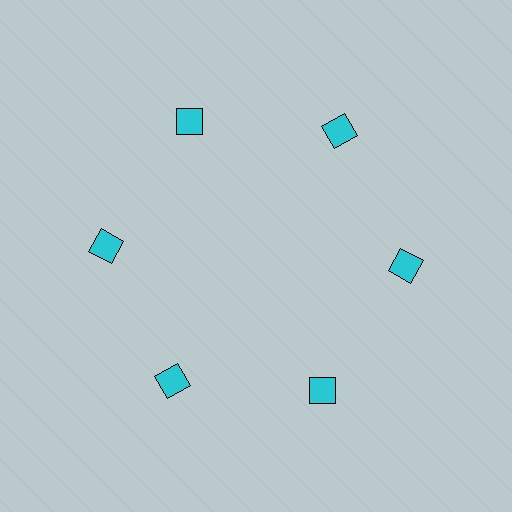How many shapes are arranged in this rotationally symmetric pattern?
There are 6 shapes, arranged in 6 groups of 1.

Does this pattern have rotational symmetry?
Yes, this pattern has 6-fold rotational symmetry. It looks the same after rotating 60 degrees around the center.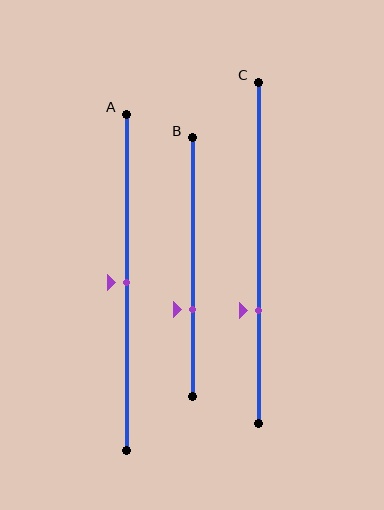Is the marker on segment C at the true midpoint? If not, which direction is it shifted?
No, the marker on segment C is shifted downward by about 17% of the segment length.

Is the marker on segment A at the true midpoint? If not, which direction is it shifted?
Yes, the marker on segment A is at the true midpoint.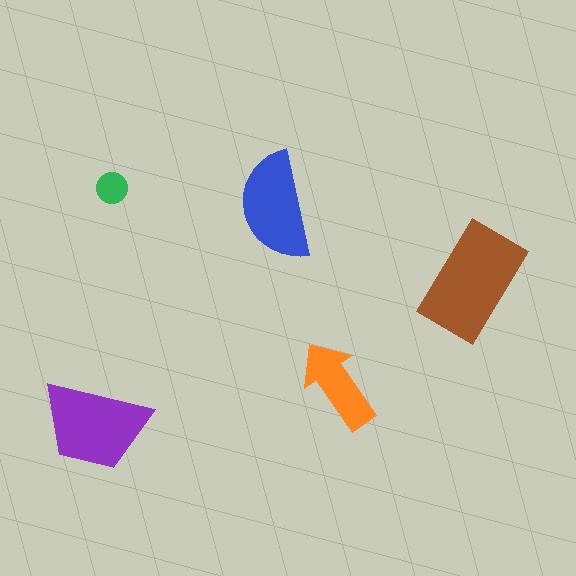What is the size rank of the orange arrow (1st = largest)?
4th.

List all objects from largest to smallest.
The brown rectangle, the purple trapezoid, the blue semicircle, the orange arrow, the green circle.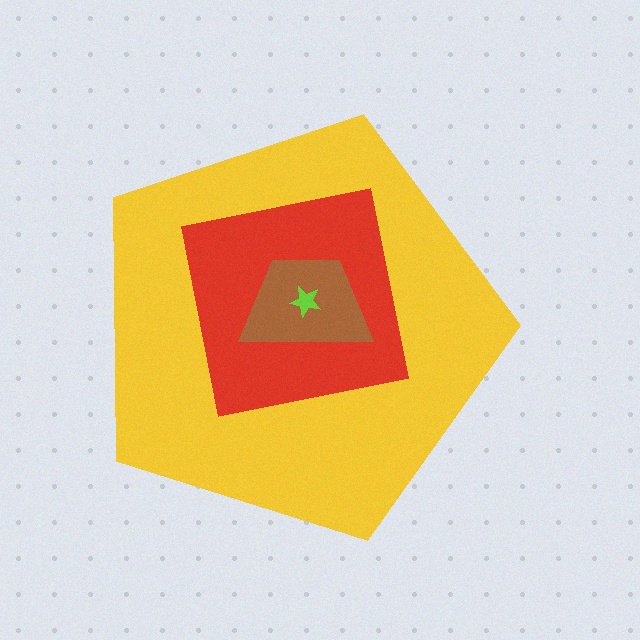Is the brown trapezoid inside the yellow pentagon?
Yes.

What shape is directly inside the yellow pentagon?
The red square.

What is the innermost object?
The lime star.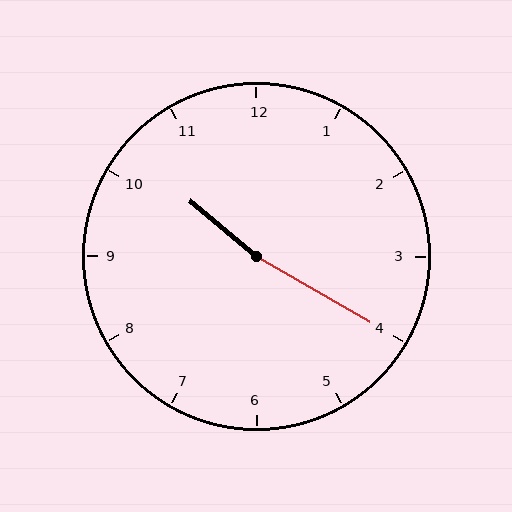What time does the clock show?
10:20.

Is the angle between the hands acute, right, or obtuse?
It is obtuse.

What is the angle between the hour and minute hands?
Approximately 170 degrees.